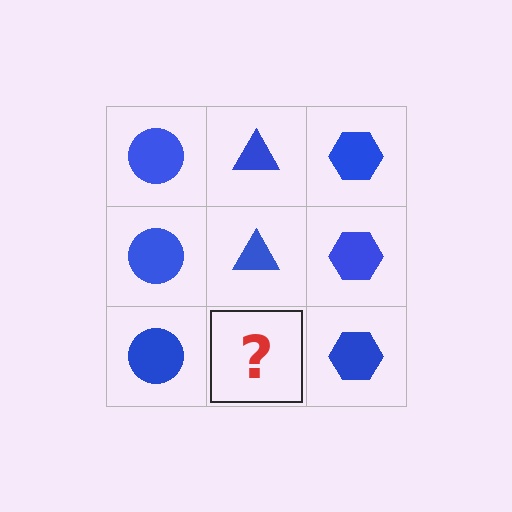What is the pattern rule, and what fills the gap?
The rule is that each column has a consistent shape. The gap should be filled with a blue triangle.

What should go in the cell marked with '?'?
The missing cell should contain a blue triangle.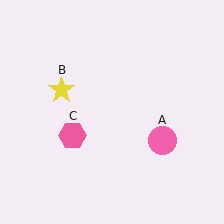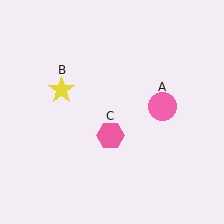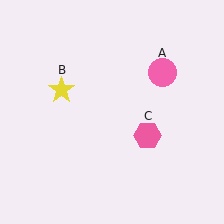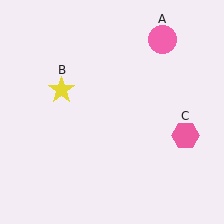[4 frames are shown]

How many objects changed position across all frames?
2 objects changed position: pink circle (object A), pink hexagon (object C).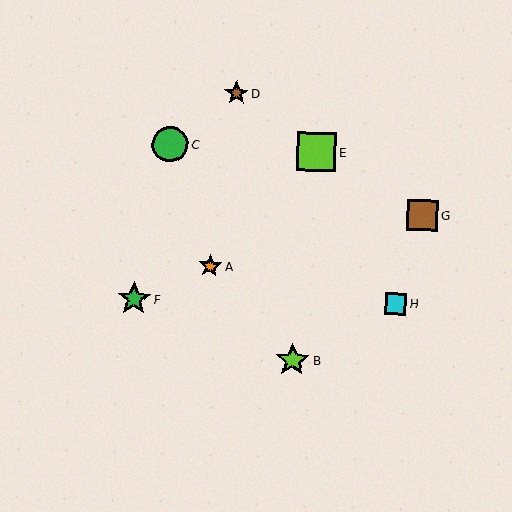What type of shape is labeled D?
Shape D is a brown star.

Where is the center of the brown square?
The center of the brown square is at (423, 215).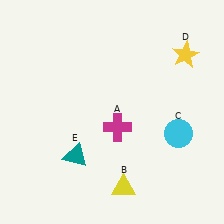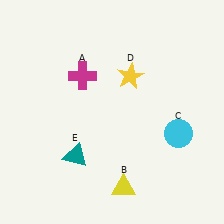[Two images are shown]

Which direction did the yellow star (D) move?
The yellow star (D) moved left.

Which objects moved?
The objects that moved are: the magenta cross (A), the yellow star (D).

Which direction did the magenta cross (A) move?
The magenta cross (A) moved up.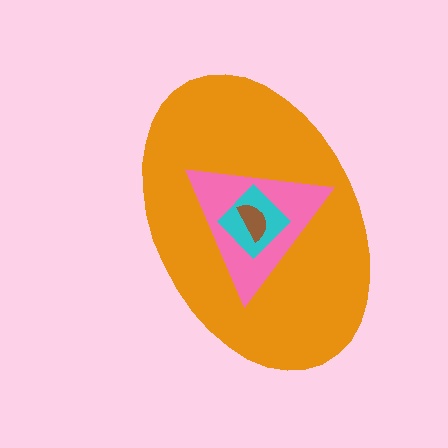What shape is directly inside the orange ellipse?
The pink triangle.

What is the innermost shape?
The brown semicircle.